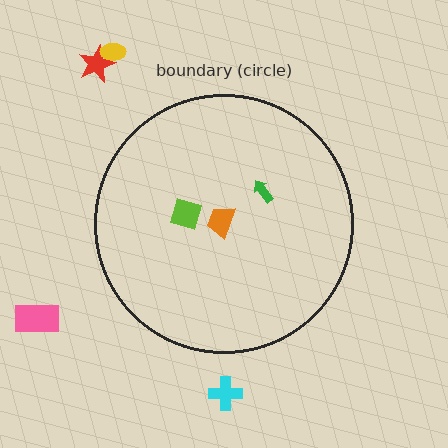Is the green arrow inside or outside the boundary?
Inside.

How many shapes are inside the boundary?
3 inside, 4 outside.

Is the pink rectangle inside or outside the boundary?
Outside.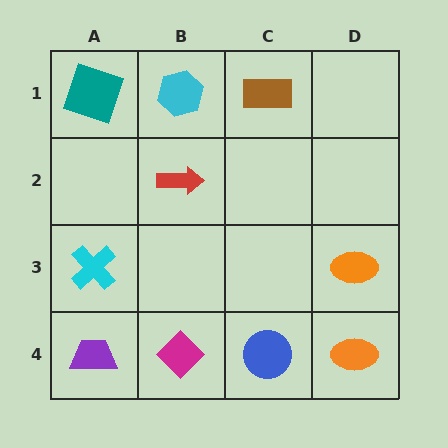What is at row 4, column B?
A magenta diamond.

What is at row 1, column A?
A teal square.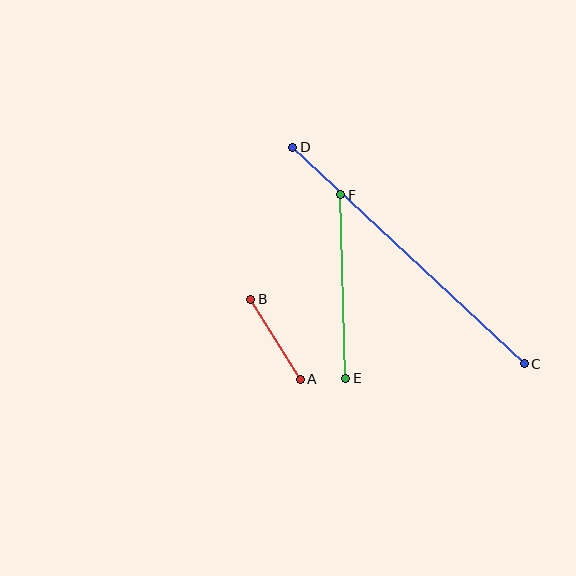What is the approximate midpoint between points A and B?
The midpoint is at approximately (275, 339) pixels.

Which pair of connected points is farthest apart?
Points C and D are farthest apart.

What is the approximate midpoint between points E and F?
The midpoint is at approximately (343, 287) pixels.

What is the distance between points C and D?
The distance is approximately 317 pixels.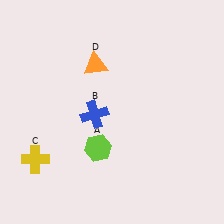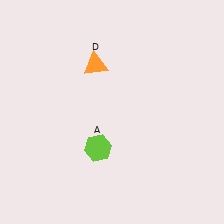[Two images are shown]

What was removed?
The yellow cross (C), the blue cross (B) were removed in Image 2.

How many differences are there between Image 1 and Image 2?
There are 2 differences between the two images.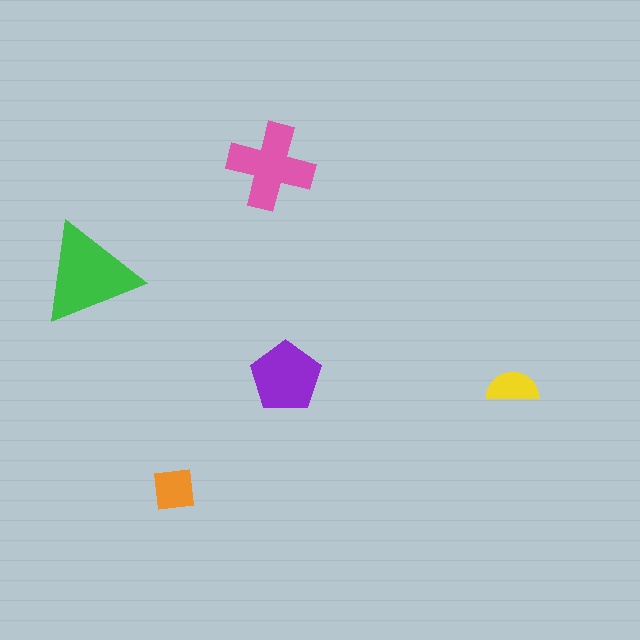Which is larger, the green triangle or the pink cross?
The green triangle.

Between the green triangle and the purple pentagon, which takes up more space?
The green triangle.